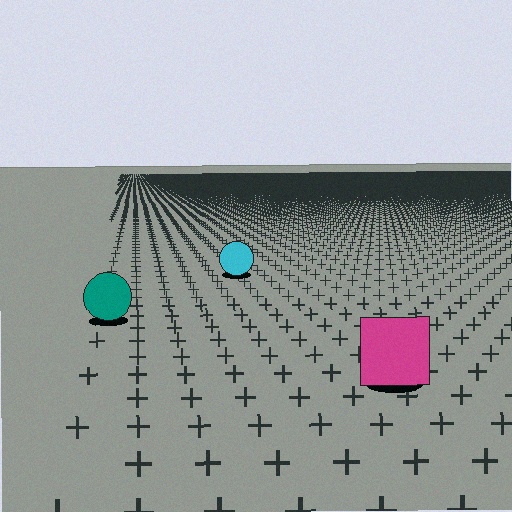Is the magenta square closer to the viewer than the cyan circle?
Yes. The magenta square is closer — you can tell from the texture gradient: the ground texture is coarser near it.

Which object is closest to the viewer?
The magenta square is closest. The texture marks near it are larger and more spread out.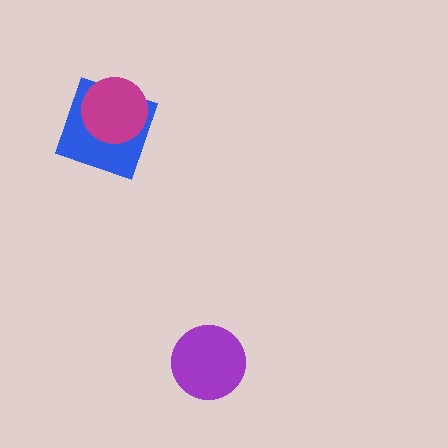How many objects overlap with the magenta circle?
1 object overlaps with the magenta circle.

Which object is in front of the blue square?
The magenta circle is in front of the blue square.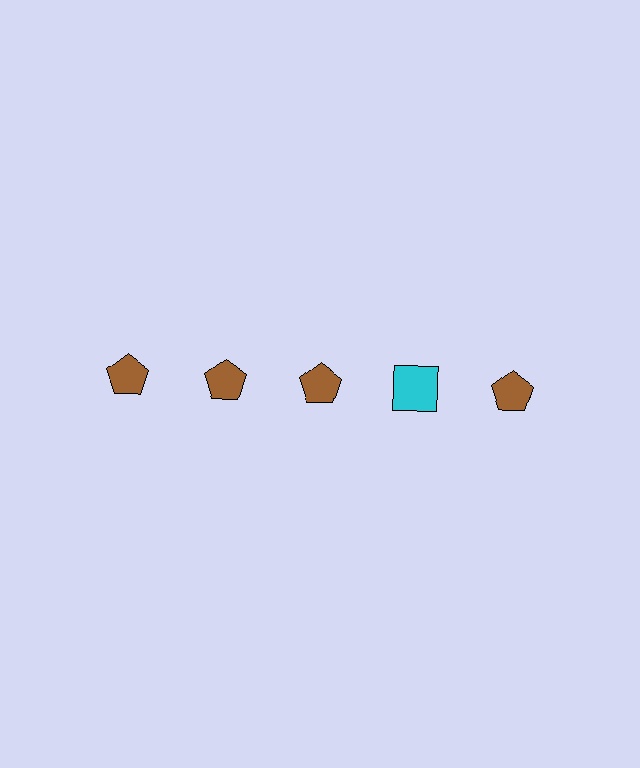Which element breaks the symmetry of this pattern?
The cyan square in the top row, second from right column breaks the symmetry. All other shapes are brown pentagons.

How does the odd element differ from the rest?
It differs in both color (cyan instead of brown) and shape (square instead of pentagon).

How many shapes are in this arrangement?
There are 5 shapes arranged in a grid pattern.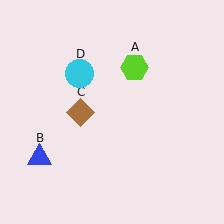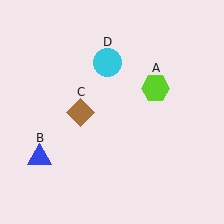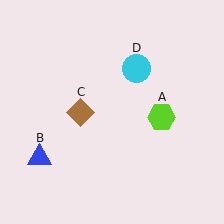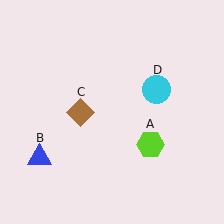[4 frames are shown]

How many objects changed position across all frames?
2 objects changed position: lime hexagon (object A), cyan circle (object D).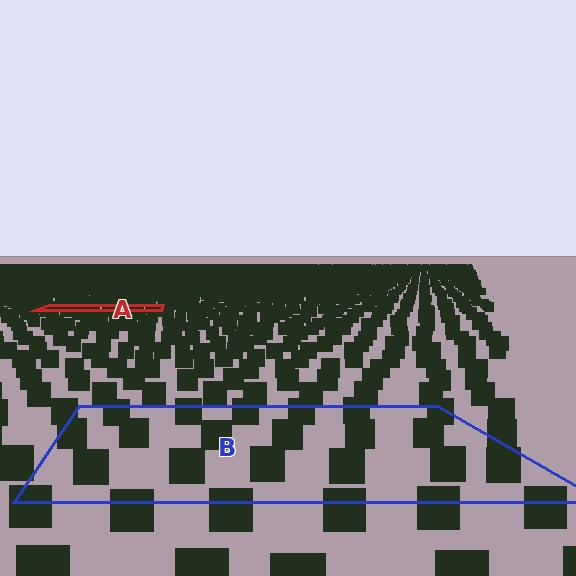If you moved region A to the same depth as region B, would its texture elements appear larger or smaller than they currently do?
They would appear larger. At a closer depth, the same texture elements are projected at a bigger on-screen size.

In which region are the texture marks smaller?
The texture marks are smaller in region A, because it is farther away.